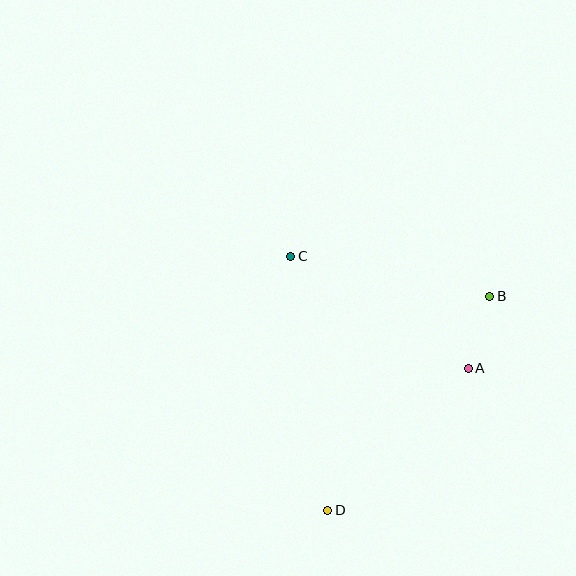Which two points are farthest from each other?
Points B and D are farthest from each other.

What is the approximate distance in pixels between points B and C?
The distance between B and C is approximately 203 pixels.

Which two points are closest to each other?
Points A and B are closest to each other.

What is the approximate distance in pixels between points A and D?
The distance between A and D is approximately 200 pixels.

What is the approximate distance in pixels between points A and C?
The distance between A and C is approximately 210 pixels.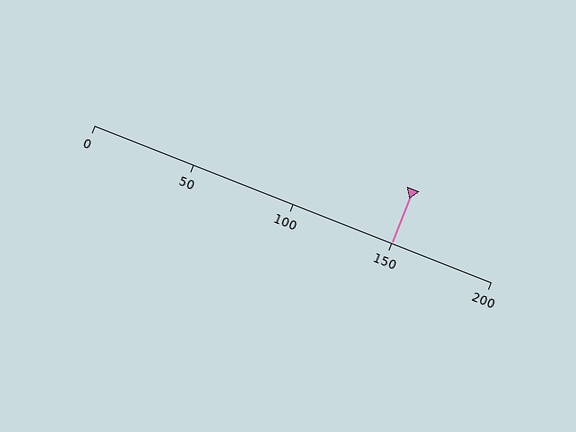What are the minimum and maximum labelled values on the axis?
The axis runs from 0 to 200.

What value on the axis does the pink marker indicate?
The marker indicates approximately 150.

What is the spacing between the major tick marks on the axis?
The major ticks are spaced 50 apart.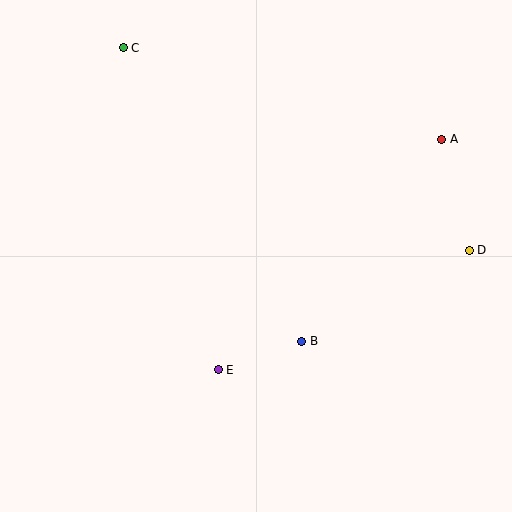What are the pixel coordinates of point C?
Point C is at (123, 48).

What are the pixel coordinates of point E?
Point E is at (218, 370).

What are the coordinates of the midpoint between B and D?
The midpoint between B and D is at (385, 296).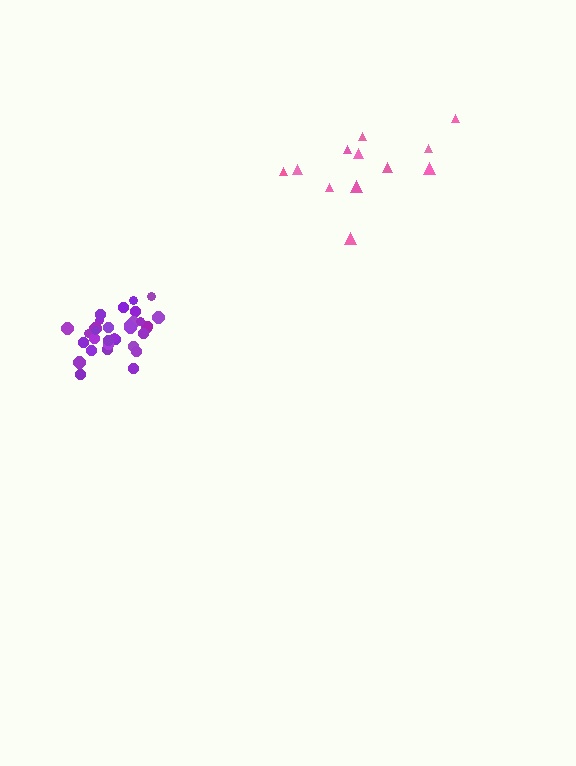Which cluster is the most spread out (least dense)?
Pink.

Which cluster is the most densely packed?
Purple.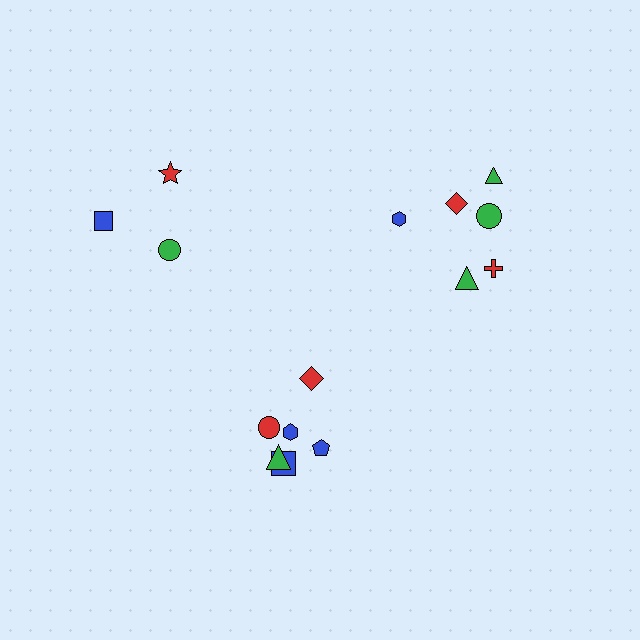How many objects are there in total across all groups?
There are 15 objects.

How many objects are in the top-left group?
There are 3 objects.